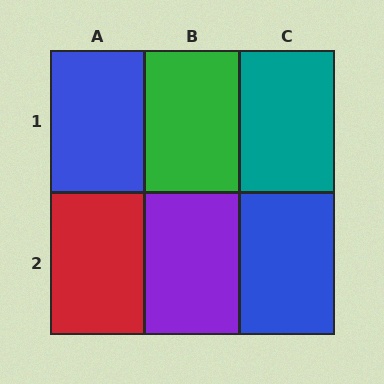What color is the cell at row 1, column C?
Teal.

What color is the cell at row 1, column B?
Green.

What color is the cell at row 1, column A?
Blue.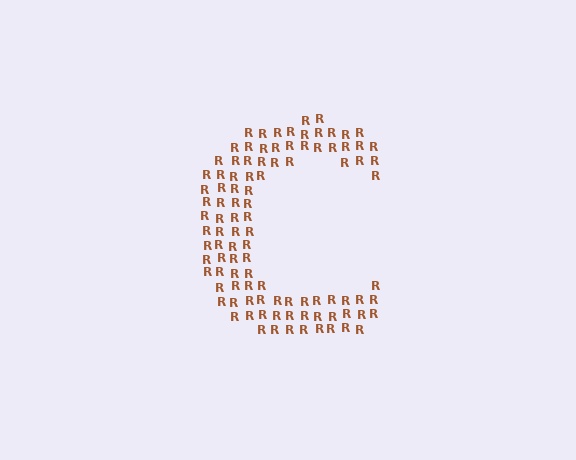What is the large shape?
The large shape is the letter C.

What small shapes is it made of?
It is made of small letter R's.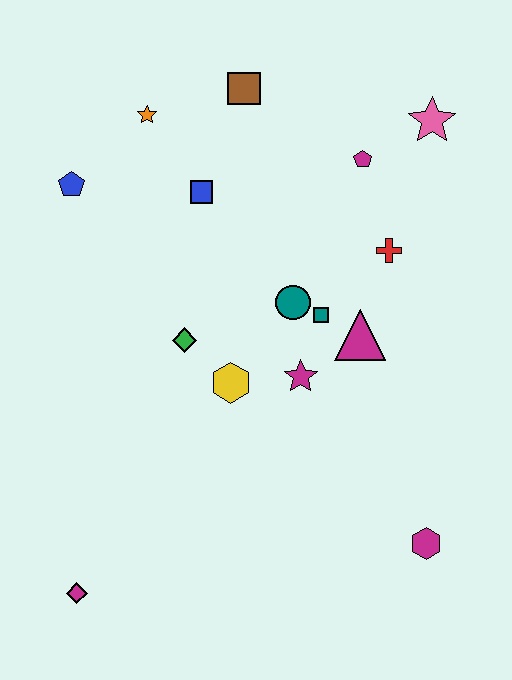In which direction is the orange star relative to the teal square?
The orange star is above the teal square.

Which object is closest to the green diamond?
The yellow hexagon is closest to the green diamond.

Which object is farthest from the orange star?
The magenta hexagon is farthest from the orange star.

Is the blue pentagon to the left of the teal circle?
Yes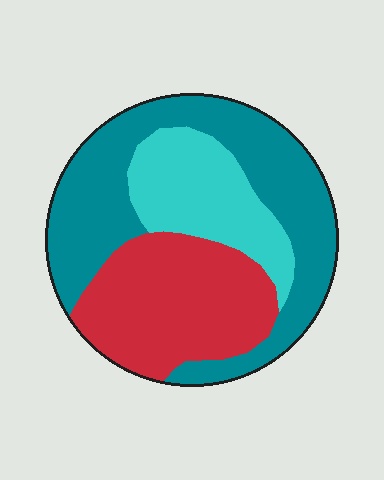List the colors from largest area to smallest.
From largest to smallest: teal, red, cyan.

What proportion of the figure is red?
Red takes up about one third (1/3) of the figure.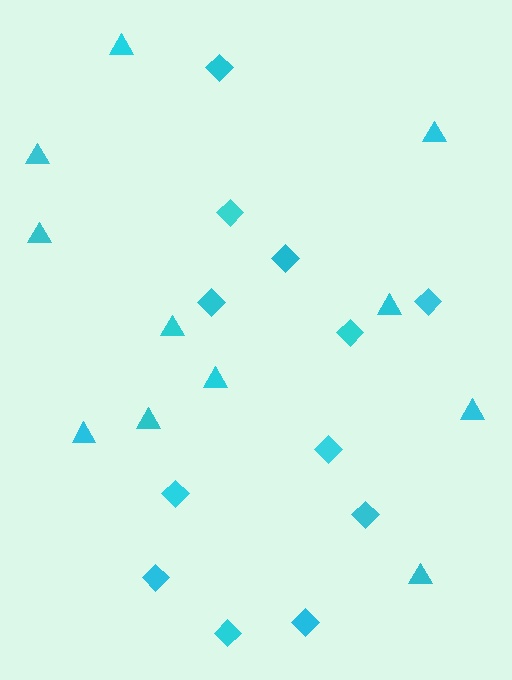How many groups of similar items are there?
There are 2 groups: one group of diamonds (12) and one group of triangles (11).